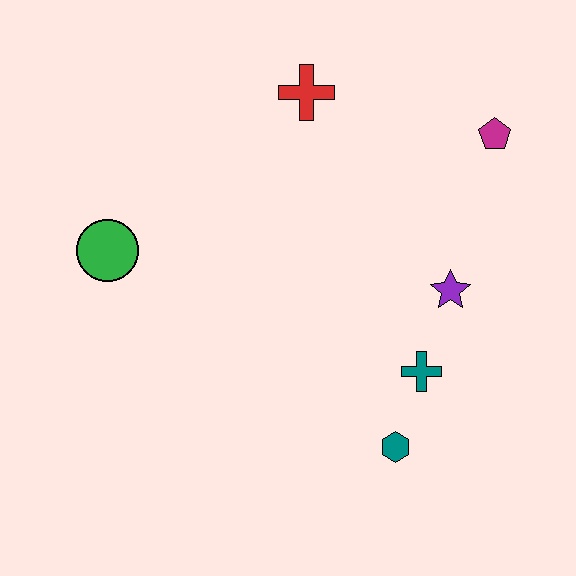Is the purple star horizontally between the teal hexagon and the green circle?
No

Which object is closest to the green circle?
The red cross is closest to the green circle.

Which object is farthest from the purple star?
The green circle is farthest from the purple star.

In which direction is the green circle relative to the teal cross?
The green circle is to the left of the teal cross.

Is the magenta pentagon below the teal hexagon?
No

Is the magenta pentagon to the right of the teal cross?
Yes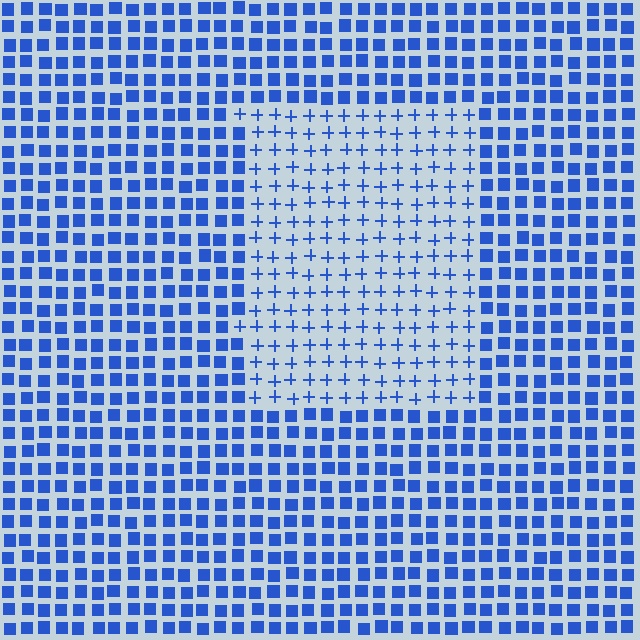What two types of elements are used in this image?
The image uses plus signs inside the rectangle region and squares outside it.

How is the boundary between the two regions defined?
The boundary is defined by a change in element shape: plus signs inside vs. squares outside. All elements share the same color and spacing.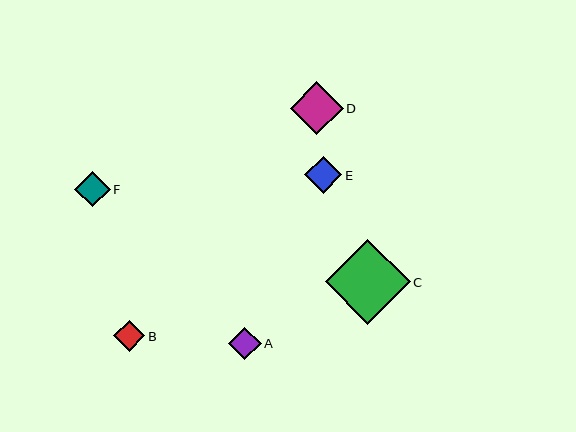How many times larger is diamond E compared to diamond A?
Diamond E is approximately 1.1 times the size of diamond A.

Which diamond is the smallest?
Diamond B is the smallest with a size of approximately 31 pixels.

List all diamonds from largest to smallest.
From largest to smallest: C, D, E, F, A, B.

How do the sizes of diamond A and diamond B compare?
Diamond A and diamond B are approximately the same size.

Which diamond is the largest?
Diamond C is the largest with a size of approximately 85 pixels.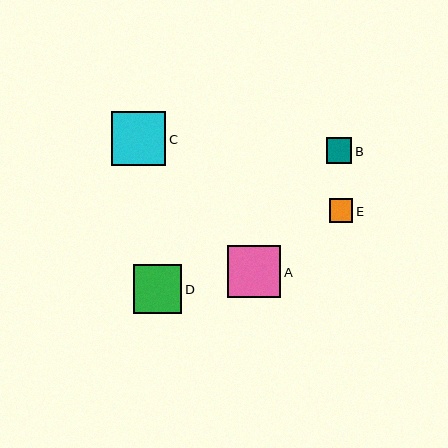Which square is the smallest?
Square E is the smallest with a size of approximately 23 pixels.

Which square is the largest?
Square C is the largest with a size of approximately 54 pixels.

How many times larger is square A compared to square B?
Square A is approximately 2.1 times the size of square B.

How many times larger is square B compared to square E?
Square B is approximately 1.1 times the size of square E.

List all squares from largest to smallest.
From largest to smallest: C, A, D, B, E.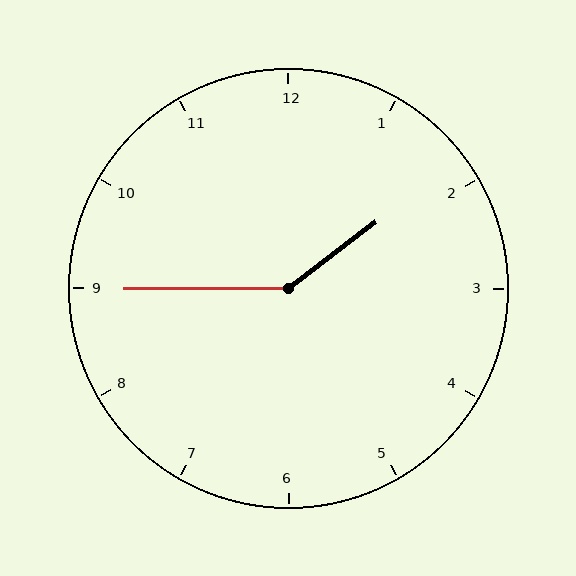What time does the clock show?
1:45.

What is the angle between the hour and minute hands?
Approximately 142 degrees.